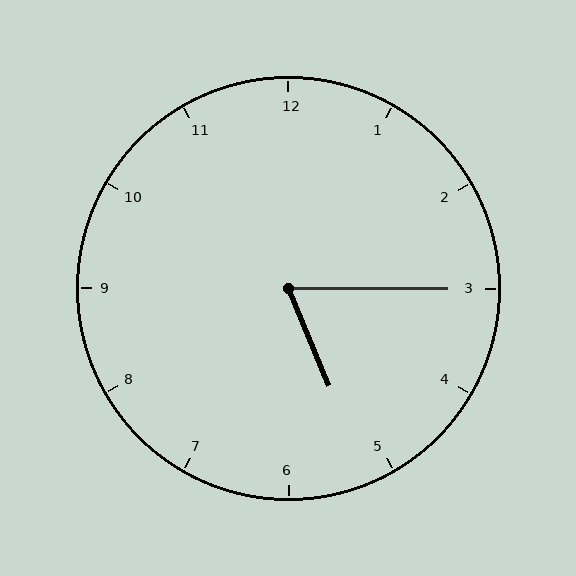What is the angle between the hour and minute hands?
Approximately 68 degrees.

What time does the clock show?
5:15.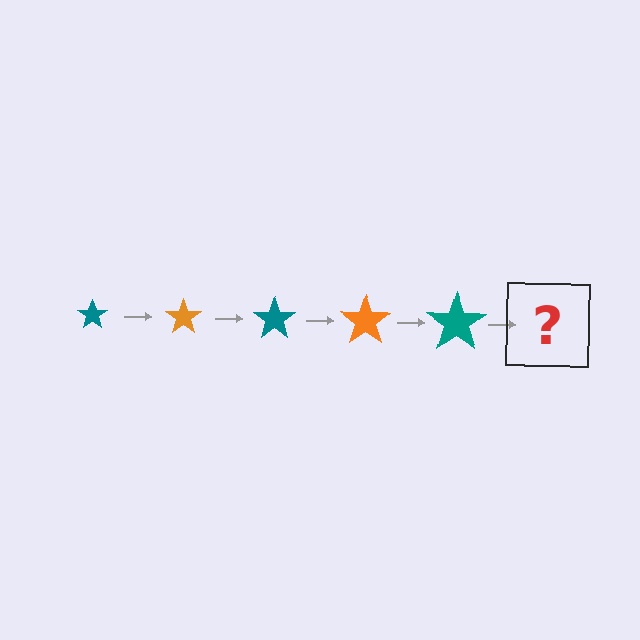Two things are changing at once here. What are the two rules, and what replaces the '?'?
The two rules are that the star grows larger each step and the color cycles through teal and orange. The '?' should be an orange star, larger than the previous one.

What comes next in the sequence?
The next element should be an orange star, larger than the previous one.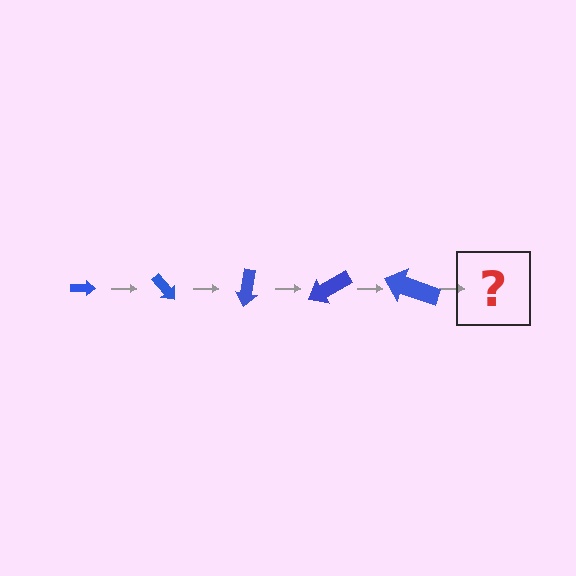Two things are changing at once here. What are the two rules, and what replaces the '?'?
The two rules are that the arrow grows larger each step and it rotates 50 degrees each step. The '?' should be an arrow, larger than the previous one and rotated 250 degrees from the start.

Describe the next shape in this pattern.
It should be an arrow, larger than the previous one and rotated 250 degrees from the start.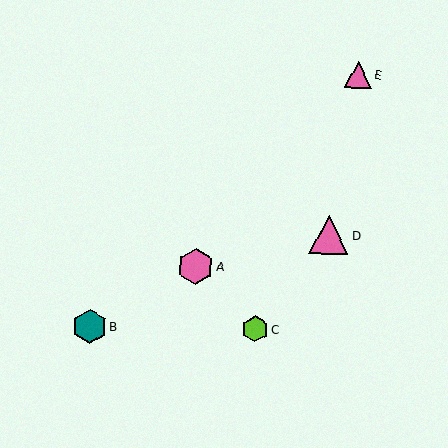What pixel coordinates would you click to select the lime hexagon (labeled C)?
Click at (255, 329) to select the lime hexagon C.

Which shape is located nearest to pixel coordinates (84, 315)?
The teal hexagon (labeled B) at (90, 327) is nearest to that location.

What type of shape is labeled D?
Shape D is a pink triangle.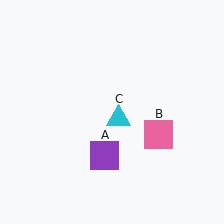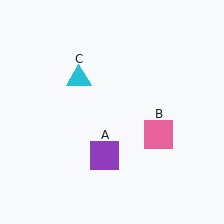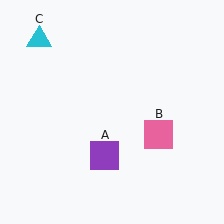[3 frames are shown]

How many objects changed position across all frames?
1 object changed position: cyan triangle (object C).